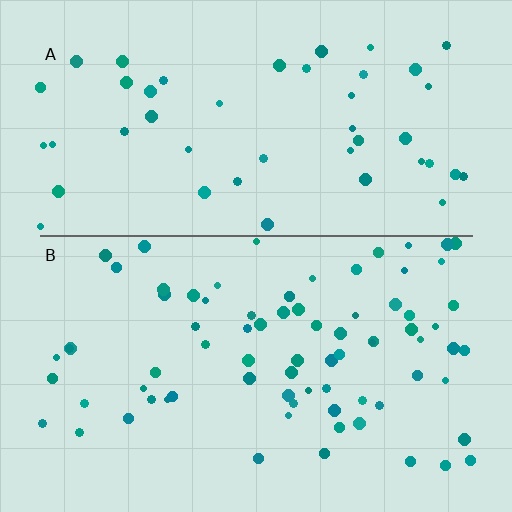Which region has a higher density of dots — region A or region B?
B (the bottom).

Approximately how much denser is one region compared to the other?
Approximately 1.7× — region B over region A.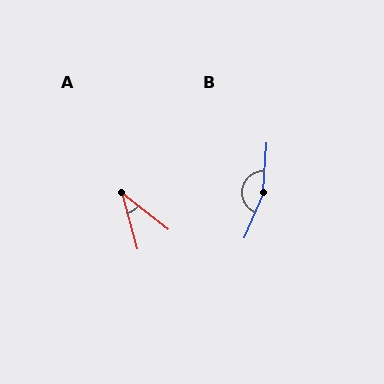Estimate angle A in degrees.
Approximately 37 degrees.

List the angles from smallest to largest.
A (37°), B (161°).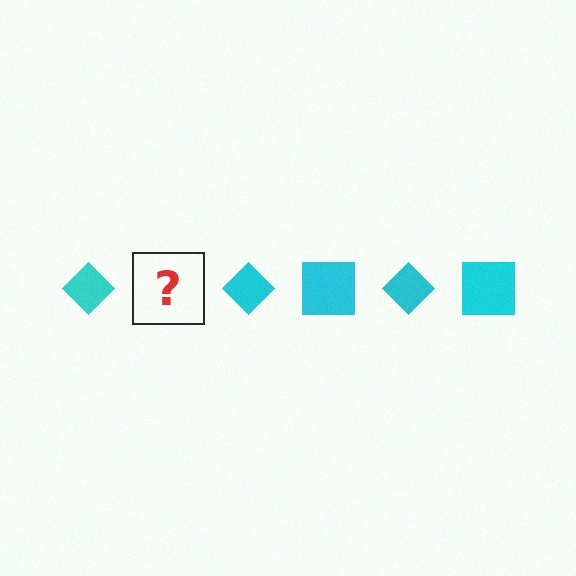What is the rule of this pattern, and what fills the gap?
The rule is that the pattern cycles through diamond, square shapes in cyan. The gap should be filled with a cyan square.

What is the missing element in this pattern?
The missing element is a cyan square.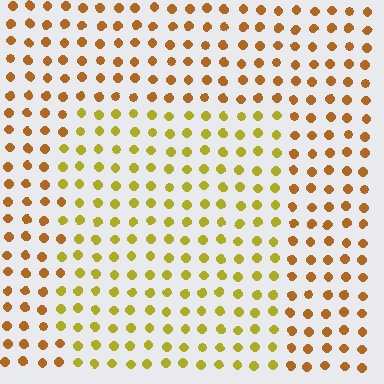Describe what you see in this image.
The image is filled with small brown elements in a uniform arrangement. A rectangle-shaped region is visible where the elements are tinted to a slightly different hue, forming a subtle color boundary.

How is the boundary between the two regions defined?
The boundary is defined purely by a slight shift in hue (about 31 degrees). Spacing, size, and orientation are identical on both sides.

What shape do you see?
I see a rectangle.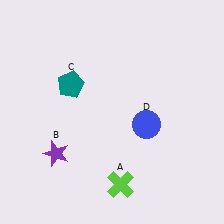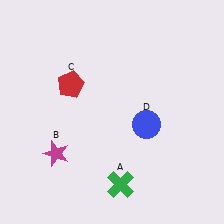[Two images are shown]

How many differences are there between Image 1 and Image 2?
There are 3 differences between the two images.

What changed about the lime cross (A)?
In Image 1, A is lime. In Image 2, it changed to green.